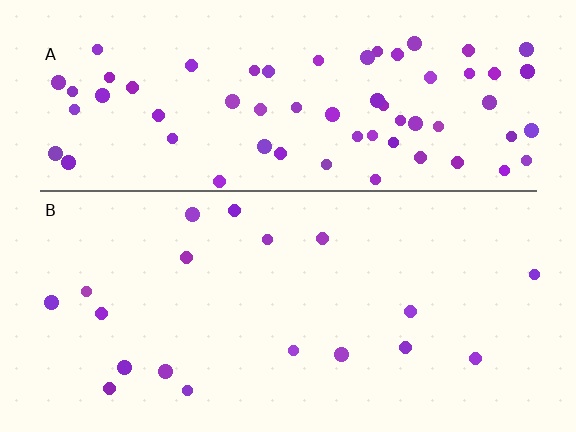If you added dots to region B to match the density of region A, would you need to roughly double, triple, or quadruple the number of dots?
Approximately quadruple.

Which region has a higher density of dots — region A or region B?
A (the top).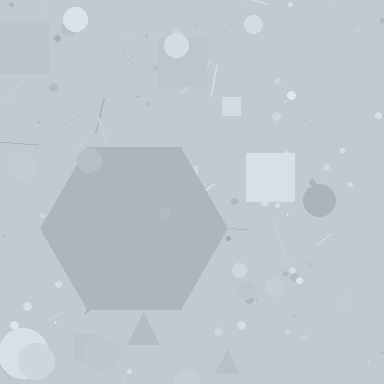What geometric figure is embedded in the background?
A hexagon is embedded in the background.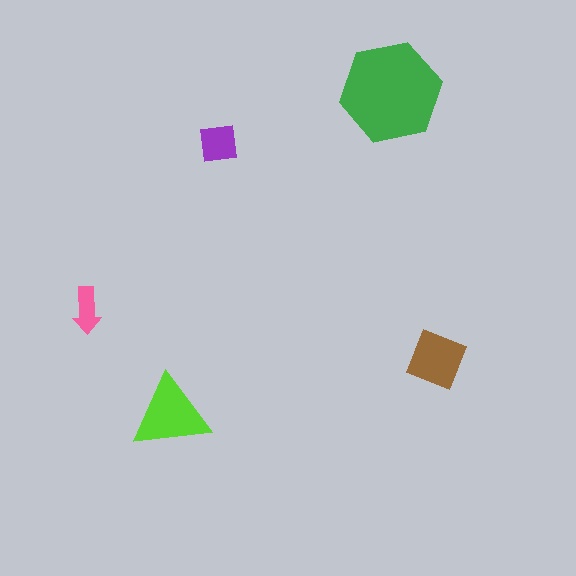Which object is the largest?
The green hexagon.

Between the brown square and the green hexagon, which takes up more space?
The green hexagon.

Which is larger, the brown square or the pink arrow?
The brown square.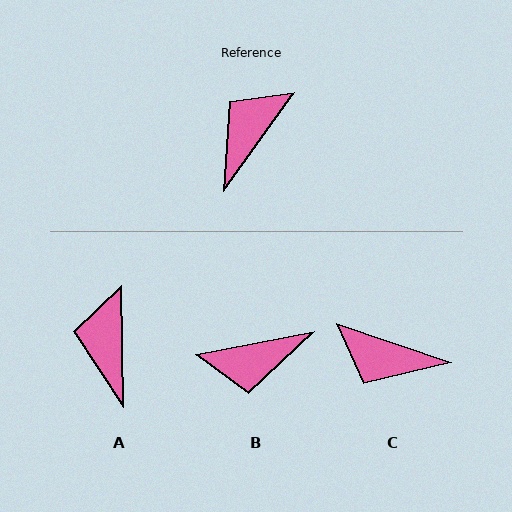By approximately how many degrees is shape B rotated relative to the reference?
Approximately 136 degrees counter-clockwise.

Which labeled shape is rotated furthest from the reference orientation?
B, about 136 degrees away.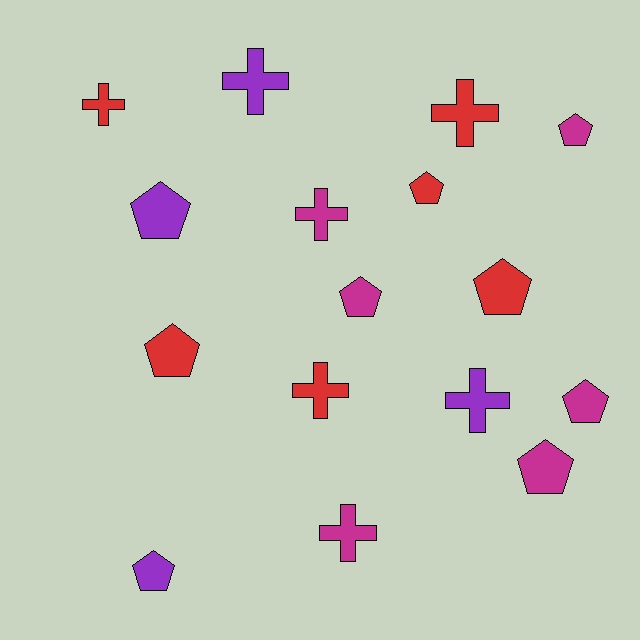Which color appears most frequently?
Red, with 6 objects.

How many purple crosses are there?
There are 2 purple crosses.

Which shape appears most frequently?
Pentagon, with 9 objects.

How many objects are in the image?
There are 16 objects.